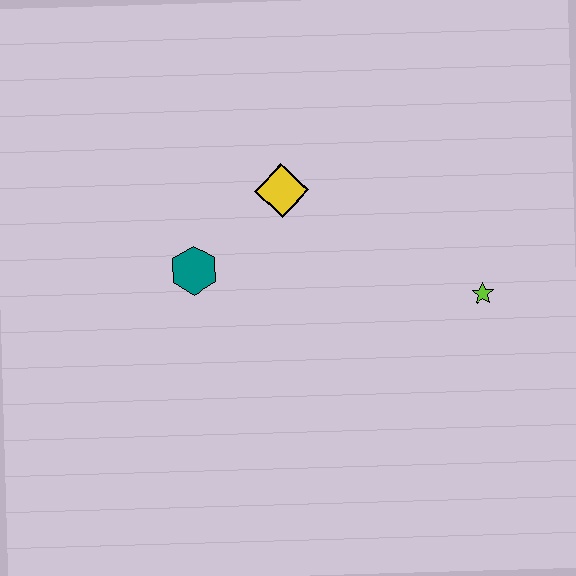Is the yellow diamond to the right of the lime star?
No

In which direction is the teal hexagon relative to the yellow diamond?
The teal hexagon is to the left of the yellow diamond.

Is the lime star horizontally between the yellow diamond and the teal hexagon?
No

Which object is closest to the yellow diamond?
The teal hexagon is closest to the yellow diamond.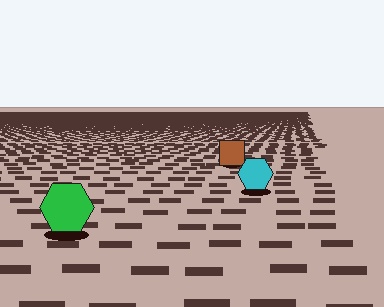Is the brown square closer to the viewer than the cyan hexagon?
No. The cyan hexagon is closer — you can tell from the texture gradient: the ground texture is coarser near it.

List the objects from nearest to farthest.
From nearest to farthest: the green hexagon, the cyan hexagon, the brown square.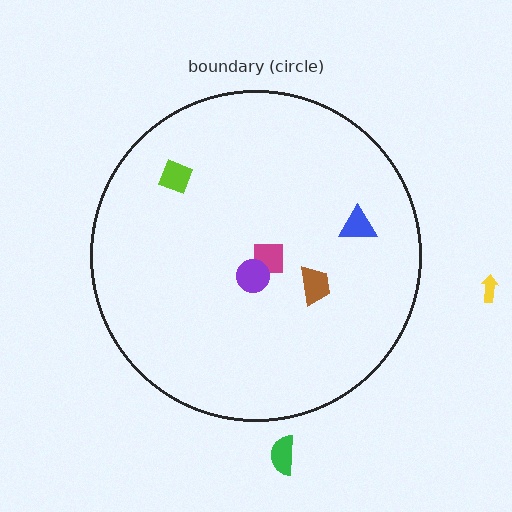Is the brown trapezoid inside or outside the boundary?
Inside.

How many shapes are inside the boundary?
5 inside, 2 outside.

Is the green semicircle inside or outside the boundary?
Outside.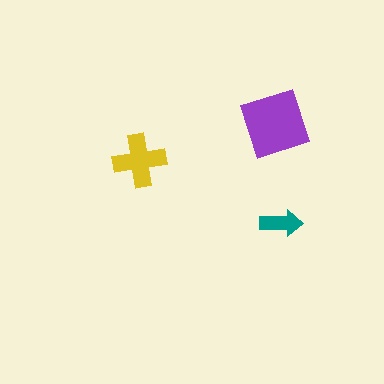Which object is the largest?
The purple diamond.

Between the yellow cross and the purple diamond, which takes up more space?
The purple diamond.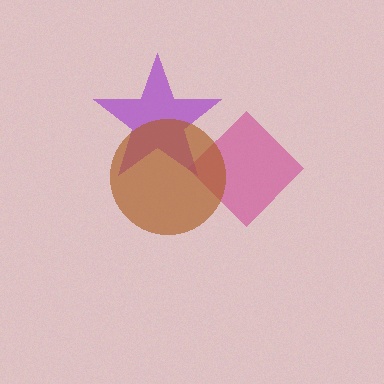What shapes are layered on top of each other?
The layered shapes are: a magenta diamond, a purple star, a brown circle.